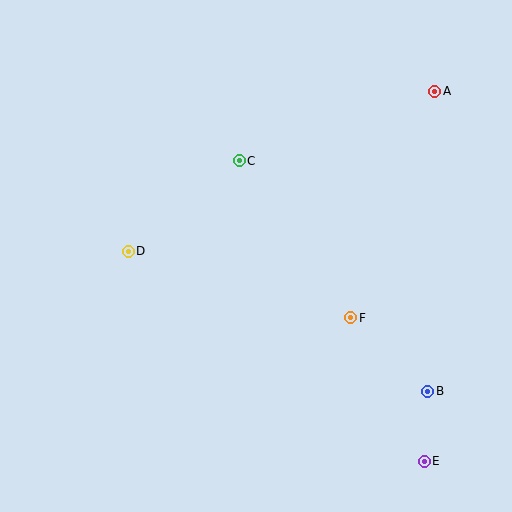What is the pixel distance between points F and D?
The distance between F and D is 232 pixels.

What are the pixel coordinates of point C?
Point C is at (239, 161).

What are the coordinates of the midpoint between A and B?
The midpoint between A and B is at (431, 241).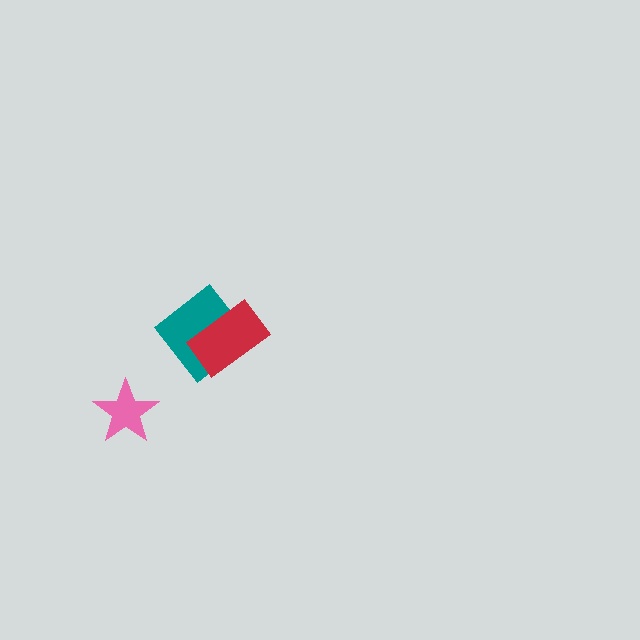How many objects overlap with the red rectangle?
1 object overlaps with the red rectangle.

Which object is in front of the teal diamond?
The red rectangle is in front of the teal diamond.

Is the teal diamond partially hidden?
Yes, it is partially covered by another shape.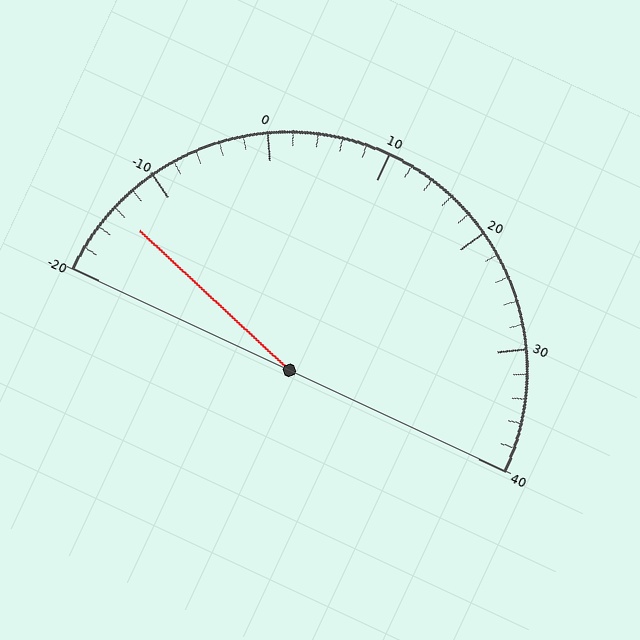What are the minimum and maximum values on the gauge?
The gauge ranges from -20 to 40.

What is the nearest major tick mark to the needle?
The nearest major tick mark is -10.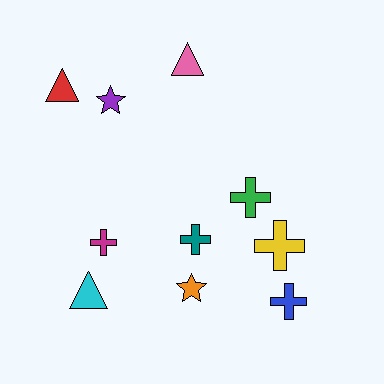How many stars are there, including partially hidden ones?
There are 2 stars.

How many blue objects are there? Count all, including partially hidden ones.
There is 1 blue object.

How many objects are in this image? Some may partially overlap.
There are 10 objects.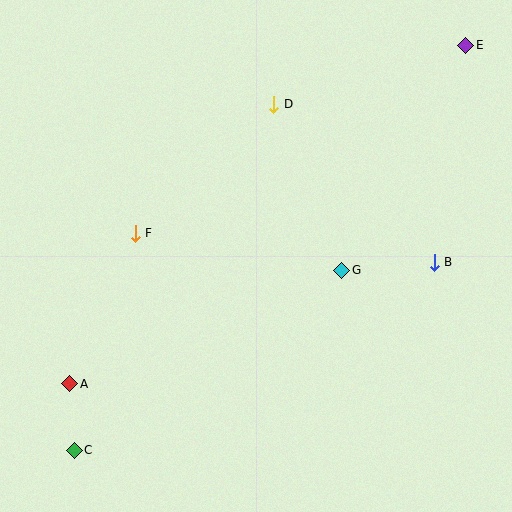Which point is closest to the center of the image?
Point G at (342, 270) is closest to the center.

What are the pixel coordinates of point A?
Point A is at (70, 384).